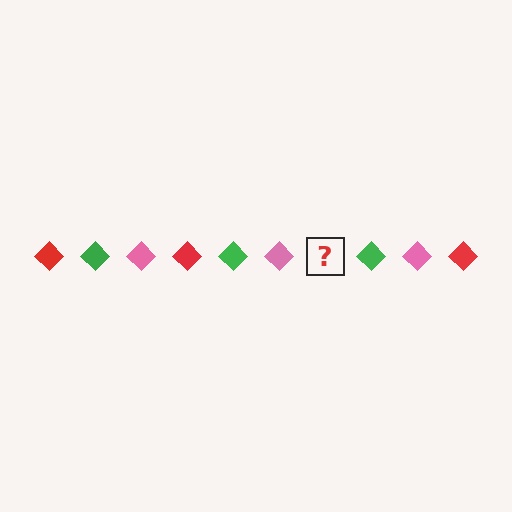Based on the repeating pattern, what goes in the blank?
The blank should be a red diamond.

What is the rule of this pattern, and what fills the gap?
The rule is that the pattern cycles through red, green, pink diamonds. The gap should be filled with a red diamond.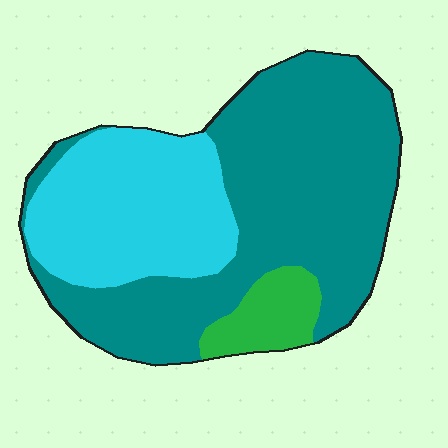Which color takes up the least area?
Green, at roughly 10%.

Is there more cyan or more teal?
Teal.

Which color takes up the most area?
Teal, at roughly 60%.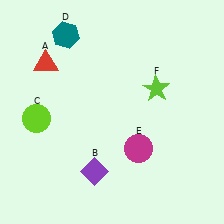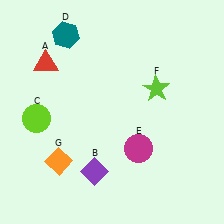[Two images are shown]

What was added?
An orange diamond (G) was added in Image 2.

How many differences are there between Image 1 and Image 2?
There is 1 difference between the two images.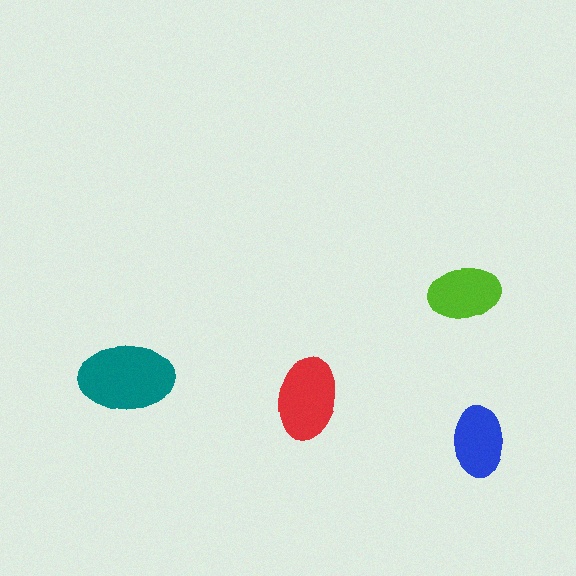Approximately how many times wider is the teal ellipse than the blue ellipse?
About 1.5 times wider.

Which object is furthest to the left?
The teal ellipse is leftmost.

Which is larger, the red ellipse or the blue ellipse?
The red one.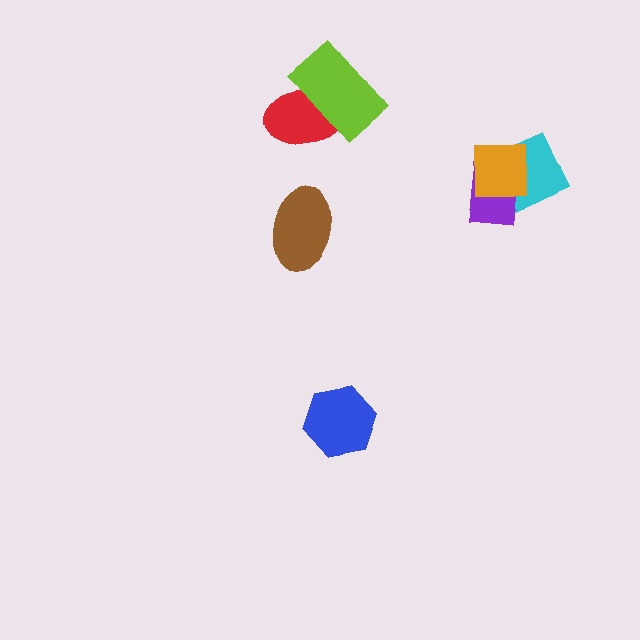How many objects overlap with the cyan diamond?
2 objects overlap with the cyan diamond.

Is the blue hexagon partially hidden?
No, no other shape covers it.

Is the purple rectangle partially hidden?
Yes, it is partially covered by another shape.